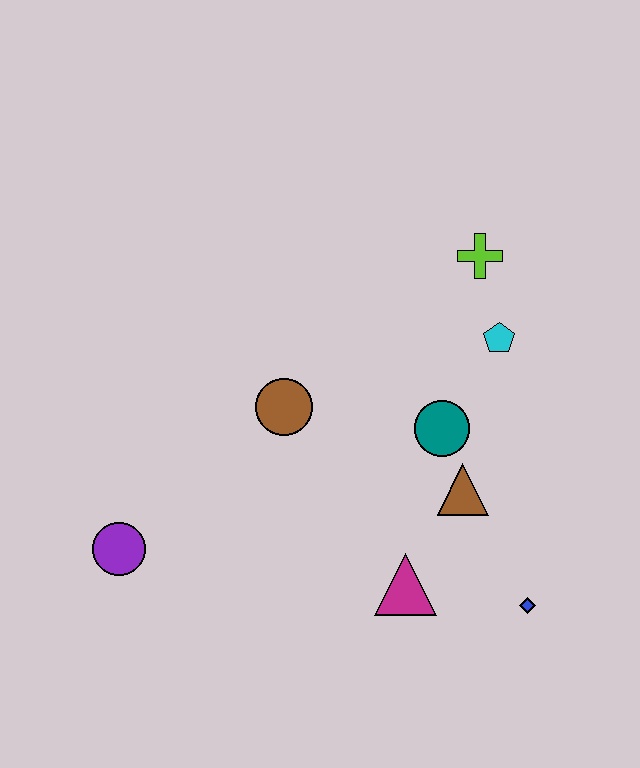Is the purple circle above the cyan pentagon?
No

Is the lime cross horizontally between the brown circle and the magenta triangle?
No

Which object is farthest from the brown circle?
The blue diamond is farthest from the brown circle.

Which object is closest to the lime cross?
The cyan pentagon is closest to the lime cross.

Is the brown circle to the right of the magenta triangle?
No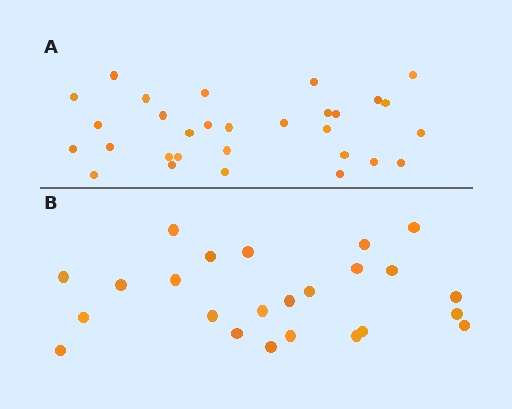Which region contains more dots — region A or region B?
Region A (the top region) has more dots.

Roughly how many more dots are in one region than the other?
Region A has about 6 more dots than region B.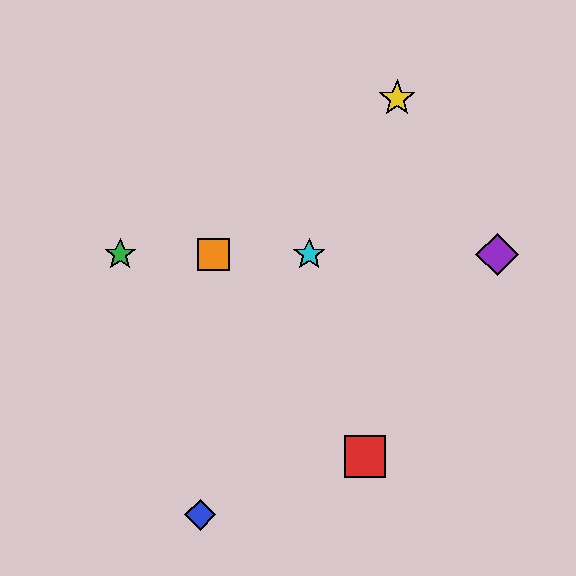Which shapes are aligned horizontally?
The green star, the purple diamond, the orange square, the cyan star are aligned horizontally.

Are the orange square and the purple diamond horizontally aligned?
Yes, both are at y≈255.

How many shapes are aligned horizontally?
4 shapes (the green star, the purple diamond, the orange square, the cyan star) are aligned horizontally.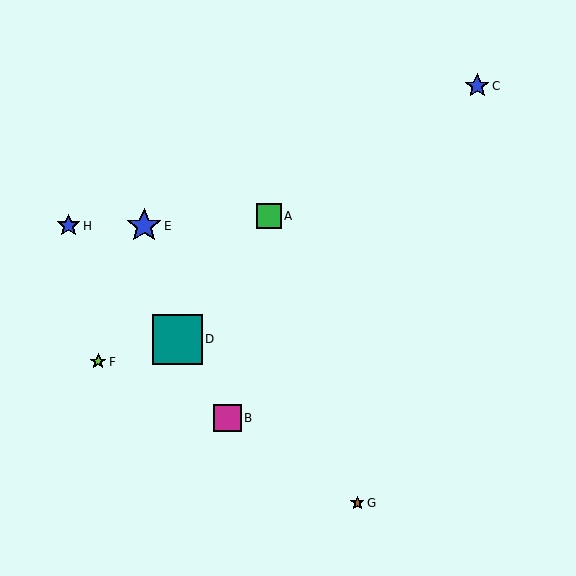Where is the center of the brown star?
The center of the brown star is at (357, 503).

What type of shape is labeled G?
Shape G is a brown star.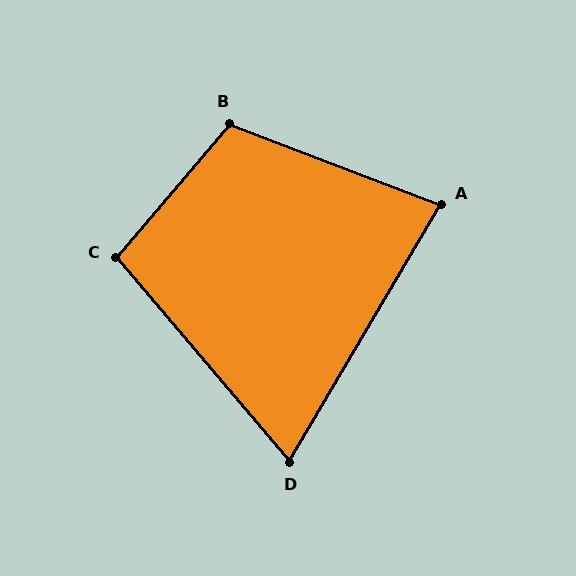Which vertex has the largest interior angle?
B, at approximately 109 degrees.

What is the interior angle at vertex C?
Approximately 99 degrees (obtuse).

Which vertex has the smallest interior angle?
D, at approximately 71 degrees.